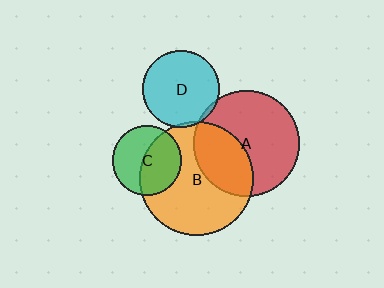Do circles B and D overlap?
Yes.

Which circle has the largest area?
Circle B (orange).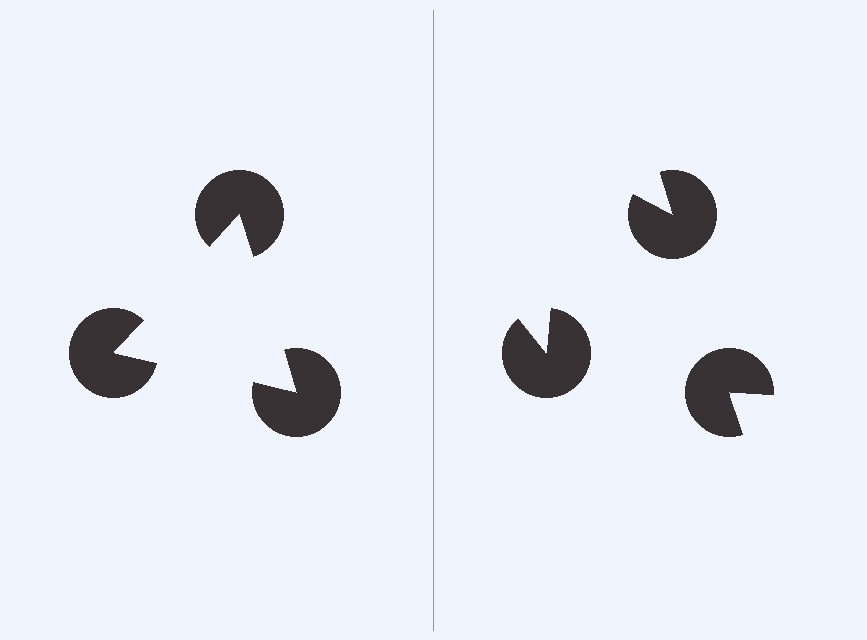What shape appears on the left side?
An illusory triangle.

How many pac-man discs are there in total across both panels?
6 — 3 on each side.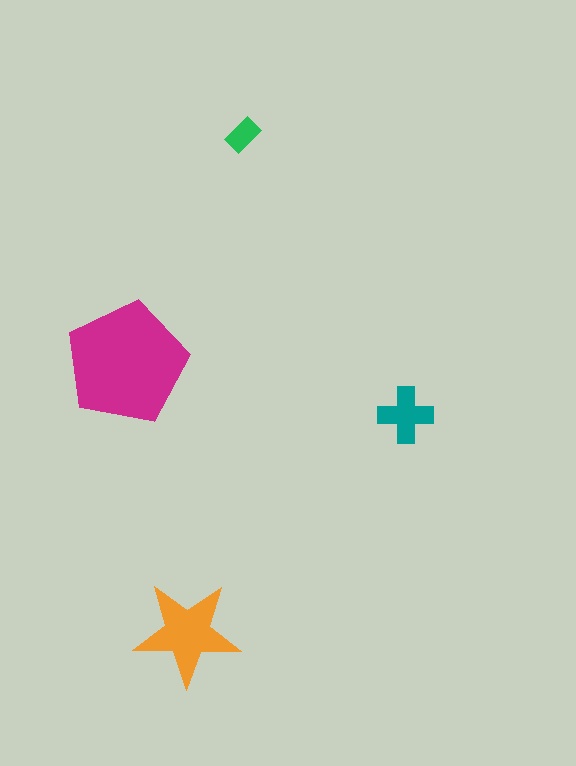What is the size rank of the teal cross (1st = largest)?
3rd.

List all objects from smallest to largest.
The green rectangle, the teal cross, the orange star, the magenta pentagon.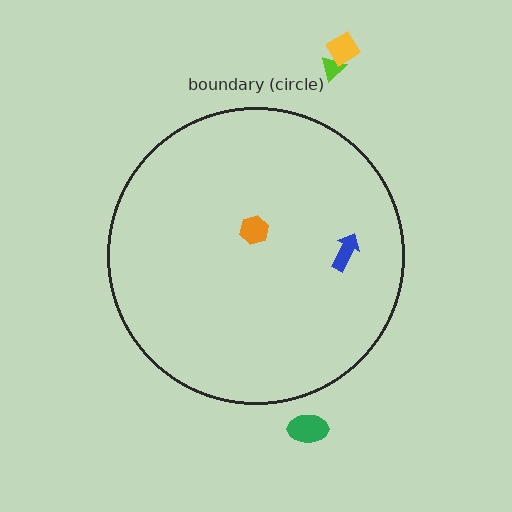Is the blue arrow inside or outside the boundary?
Inside.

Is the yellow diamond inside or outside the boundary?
Outside.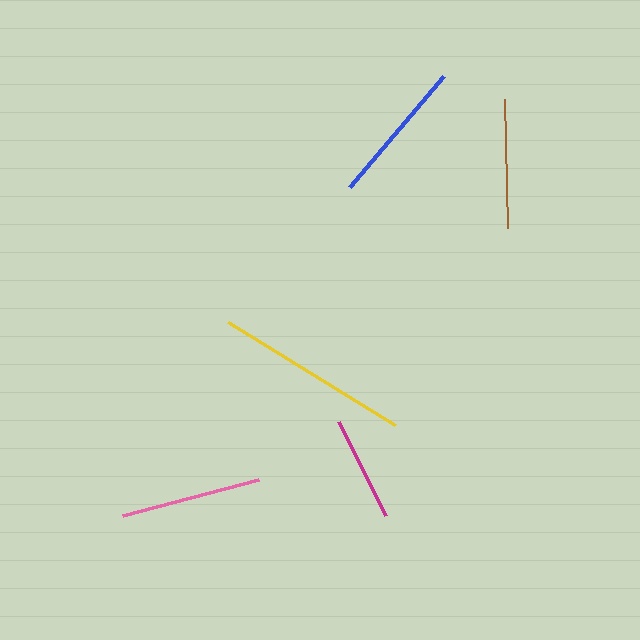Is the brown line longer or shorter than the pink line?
The pink line is longer than the brown line.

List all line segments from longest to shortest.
From longest to shortest: yellow, blue, pink, brown, magenta.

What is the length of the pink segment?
The pink segment is approximately 141 pixels long.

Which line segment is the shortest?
The magenta line is the shortest at approximately 106 pixels.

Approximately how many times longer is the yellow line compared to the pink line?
The yellow line is approximately 1.4 times the length of the pink line.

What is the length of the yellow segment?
The yellow segment is approximately 196 pixels long.